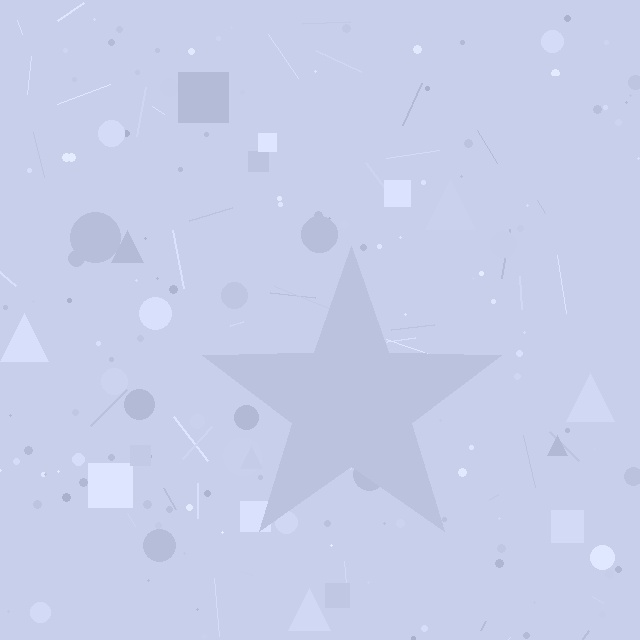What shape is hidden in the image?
A star is hidden in the image.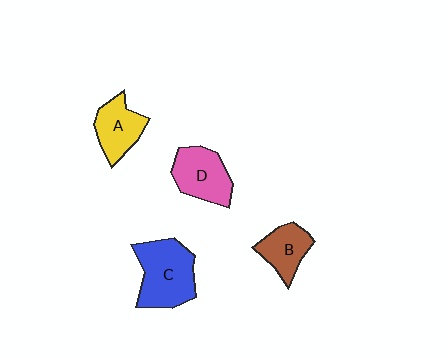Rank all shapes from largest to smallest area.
From largest to smallest: C (blue), D (pink), A (yellow), B (brown).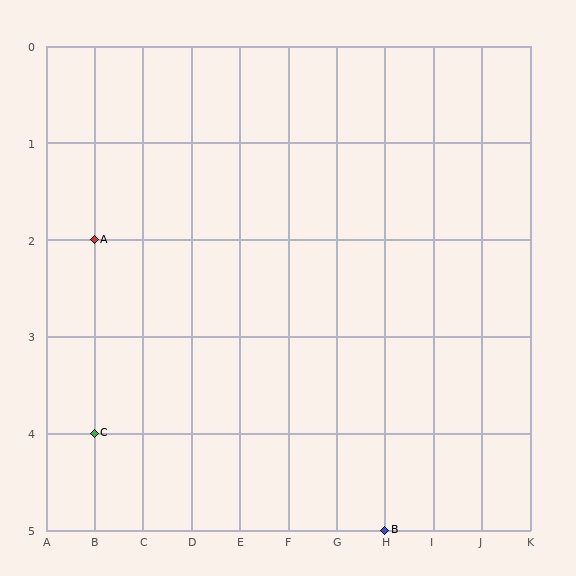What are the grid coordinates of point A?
Point A is at grid coordinates (B, 2).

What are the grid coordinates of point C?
Point C is at grid coordinates (B, 4).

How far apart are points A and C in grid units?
Points A and C are 2 rows apart.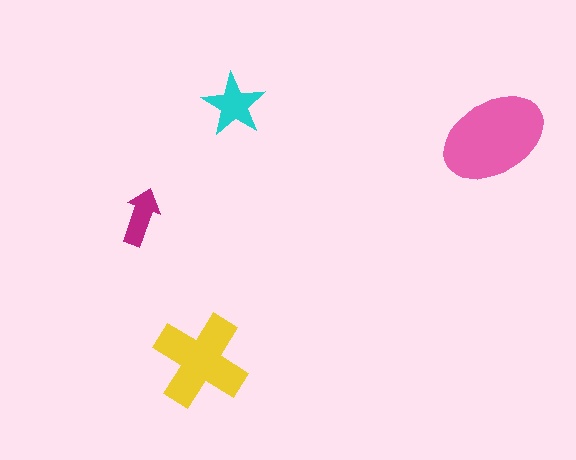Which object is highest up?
The cyan star is topmost.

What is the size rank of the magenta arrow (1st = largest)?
4th.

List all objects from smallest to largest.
The magenta arrow, the cyan star, the yellow cross, the pink ellipse.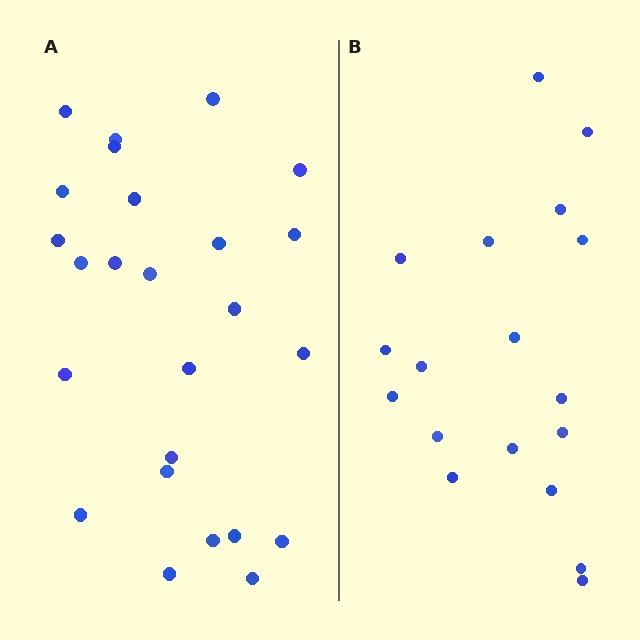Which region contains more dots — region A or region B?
Region A (the left region) has more dots.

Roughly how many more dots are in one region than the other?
Region A has roughly 8 or so more dots than region B.